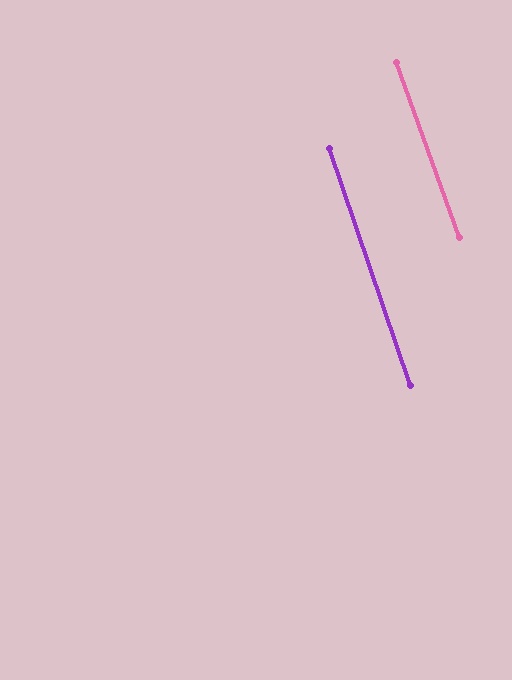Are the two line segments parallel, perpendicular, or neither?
Parallel — their directions differ by only 1.0°.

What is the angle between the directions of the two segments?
Approximately 1 degree.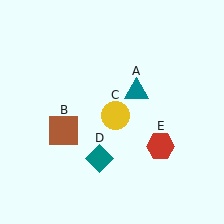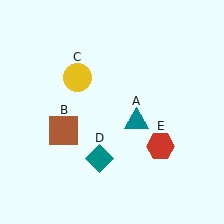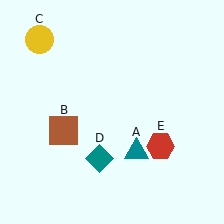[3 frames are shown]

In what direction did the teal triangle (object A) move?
The teal triangle (object A) moved down.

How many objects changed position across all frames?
2 objects changed position: teal triangle (object A), yellow circle (object C).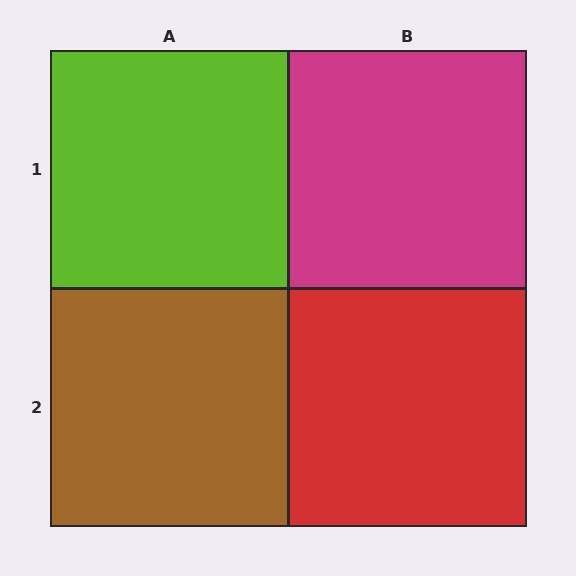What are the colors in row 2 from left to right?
Brown, red.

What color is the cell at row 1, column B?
Magenta.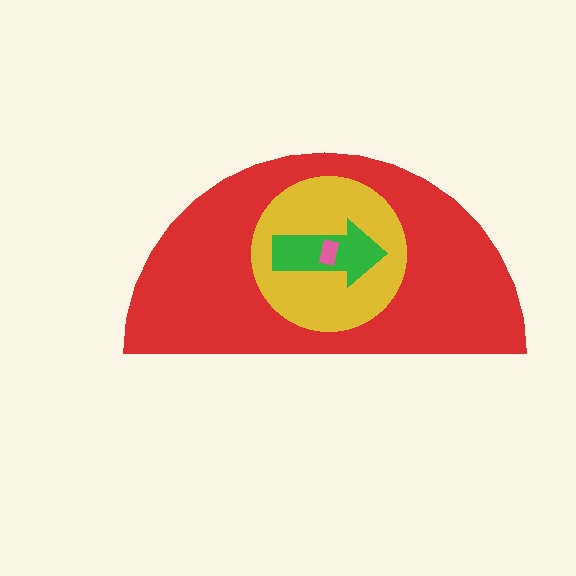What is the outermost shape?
The red semicircle.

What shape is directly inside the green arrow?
The pink rectangle.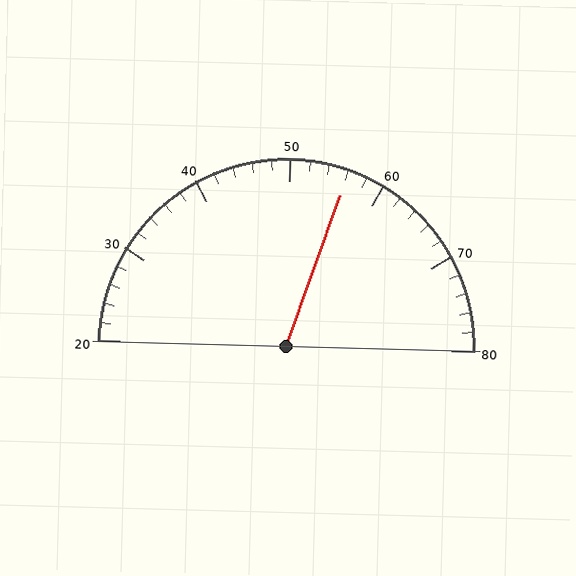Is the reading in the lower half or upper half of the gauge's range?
The reading is in the upper half of the range (20 to 80).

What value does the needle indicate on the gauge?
The needle indicates approximately 56.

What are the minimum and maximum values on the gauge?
The gauge ranges from 20 to 80.